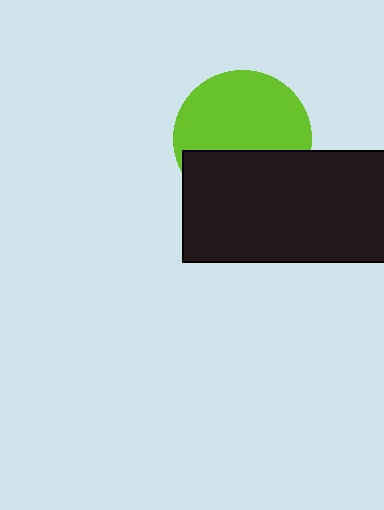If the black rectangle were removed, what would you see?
You would see the complete lime circle.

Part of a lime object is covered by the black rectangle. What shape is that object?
It is a circle.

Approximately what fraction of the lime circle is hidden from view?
Roughly 40% of the lime circle is hidden behind the black rectangle.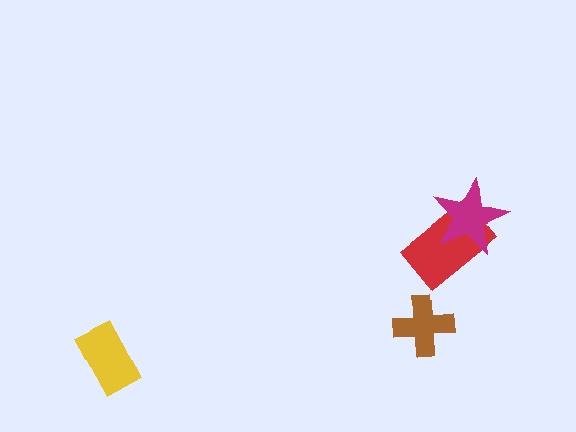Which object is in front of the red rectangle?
The magenta star is in front of the red rectangle.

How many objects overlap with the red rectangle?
1 object overlaps with the red rectangle.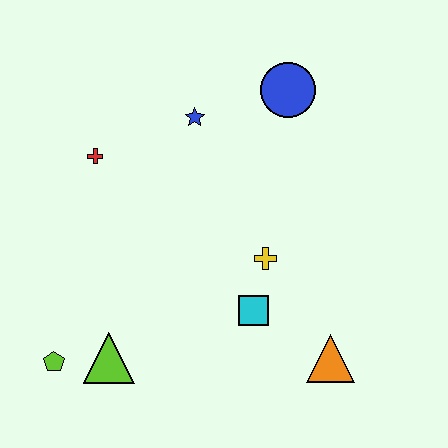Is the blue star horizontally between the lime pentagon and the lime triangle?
No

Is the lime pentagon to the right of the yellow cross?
No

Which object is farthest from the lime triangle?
The blue circle is farthest from the lime triangle.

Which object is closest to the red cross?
The blue star is closest to the red cross.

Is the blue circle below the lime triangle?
No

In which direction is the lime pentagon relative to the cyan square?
The lime pentagon is to the left of the cyan square.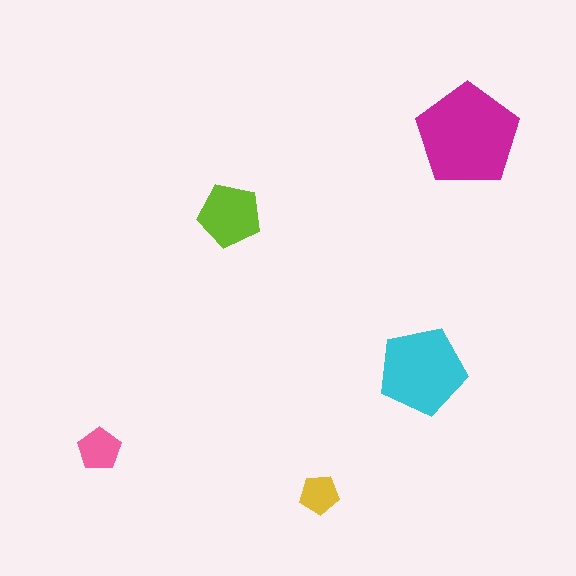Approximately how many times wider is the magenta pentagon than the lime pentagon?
About 1.5 times wider.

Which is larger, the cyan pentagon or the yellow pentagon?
The cyan one.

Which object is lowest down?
The yellow pentagon is bottommost.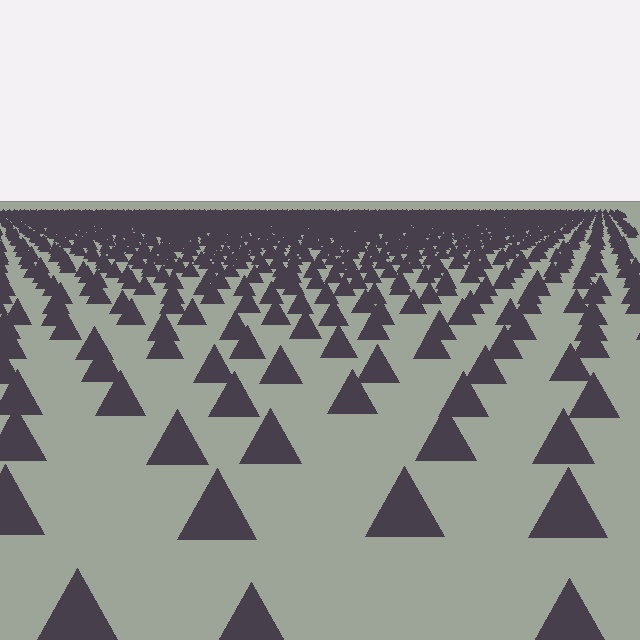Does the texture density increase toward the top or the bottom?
Density increases toward the top.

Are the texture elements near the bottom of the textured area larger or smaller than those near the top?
Larger. Near the bottom, elements are closer to the viewer and appear at a bigger on-screen size.